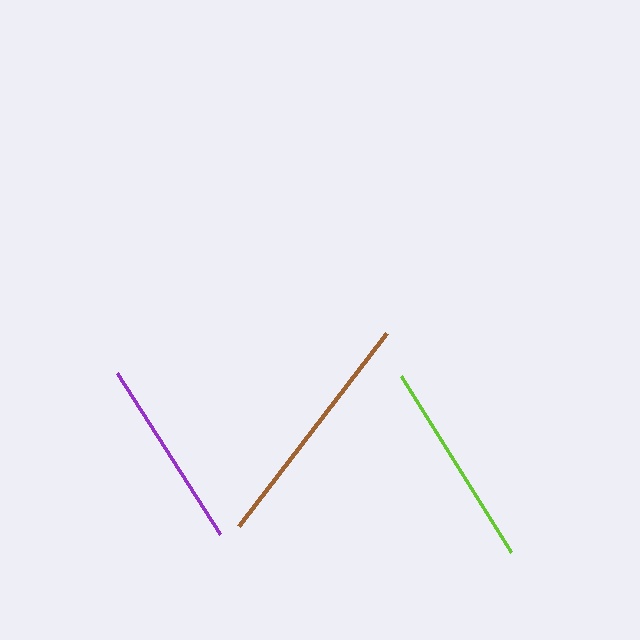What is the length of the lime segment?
The lime segment is approximately 208 pixels long.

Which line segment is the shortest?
The purple line is the shortest at approximately 191 pixels.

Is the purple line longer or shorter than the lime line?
The lime line is longer than the purple line.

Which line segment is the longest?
The brown line is the longest at approximately 243 pixels.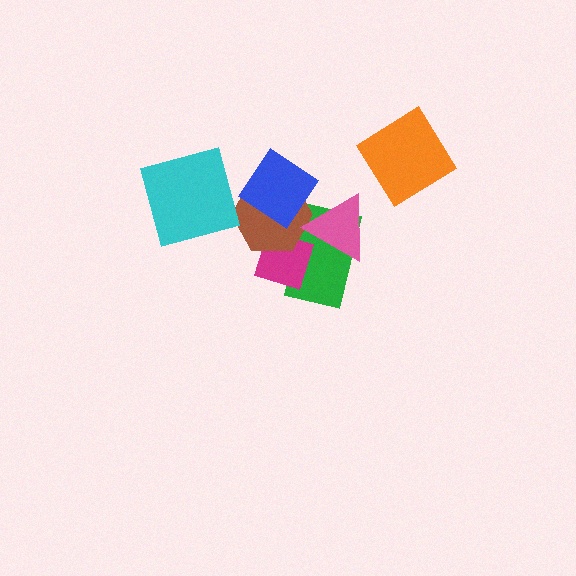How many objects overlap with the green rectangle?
3 objects overlap with the green rectangle.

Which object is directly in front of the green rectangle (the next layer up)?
The magenta diamond is directly in front of the green rectangle.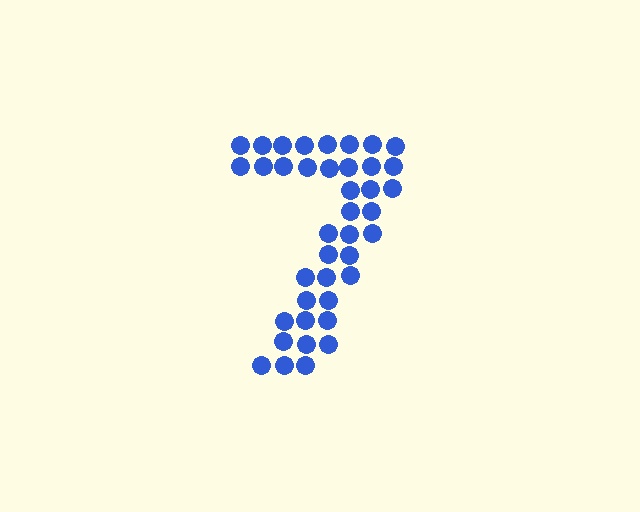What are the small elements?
The small elements are circles.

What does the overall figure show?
The overall figure shows the digit 7.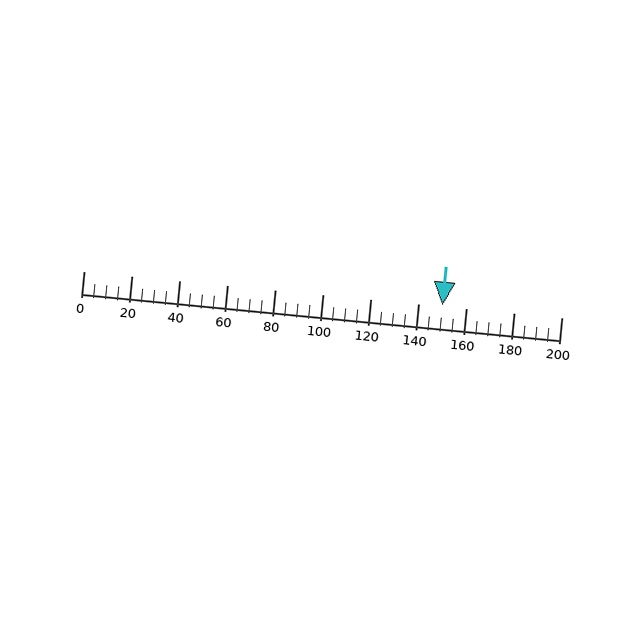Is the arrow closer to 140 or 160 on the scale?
The arrow is closer to 160.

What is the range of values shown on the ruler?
The ruler shows values from 0 to 200.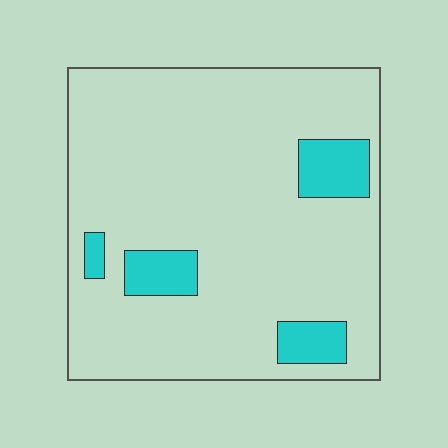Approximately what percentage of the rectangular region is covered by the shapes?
Approximately 10%.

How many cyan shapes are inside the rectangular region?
4.